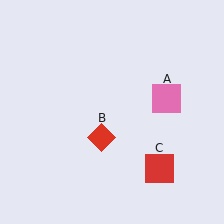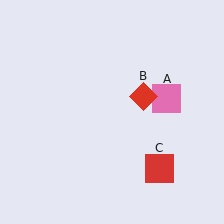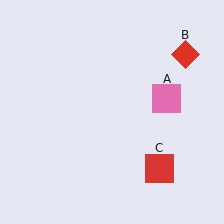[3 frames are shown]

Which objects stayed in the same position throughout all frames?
Pink square (object A) and red square (object C) remained stationary.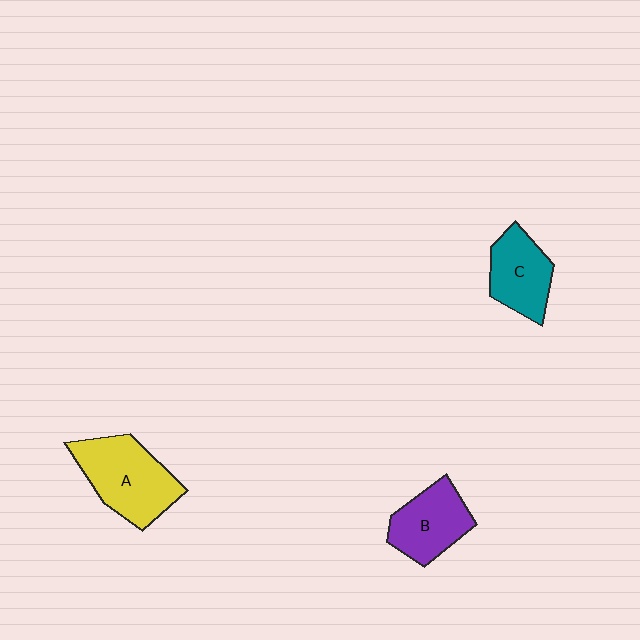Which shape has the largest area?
Shape A (yellow).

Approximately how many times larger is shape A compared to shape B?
Approximately 1.4 times.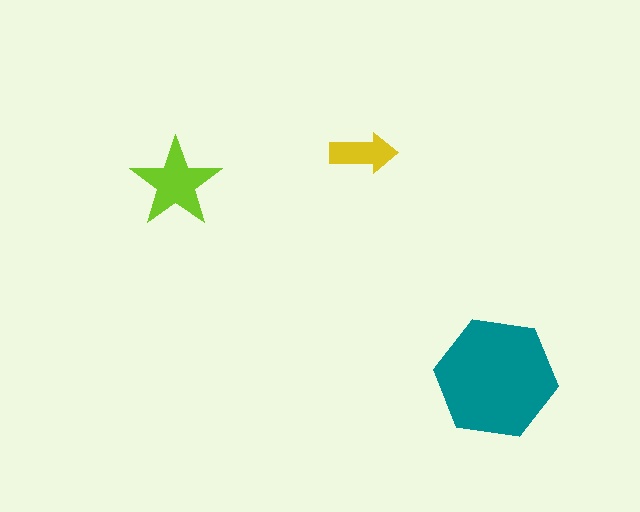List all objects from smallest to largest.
The yellow arrow, the lime star, the teal hexagon.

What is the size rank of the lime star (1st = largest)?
2nd.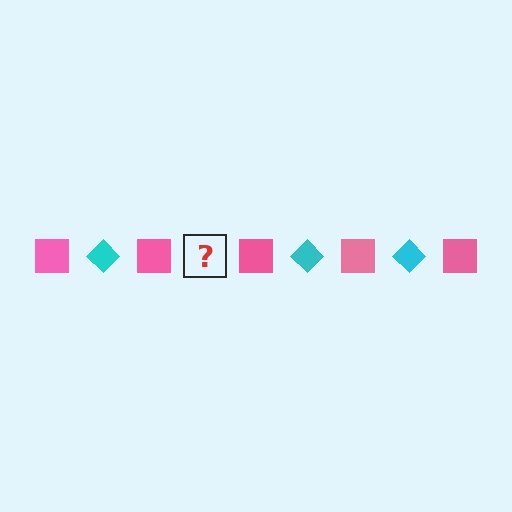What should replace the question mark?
The question mark should be replaced with a cyan diamond.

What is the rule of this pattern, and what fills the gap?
The rule is that the pattern alternates between pink square and cyan diamond. The gap should be filled with a cyan diamond.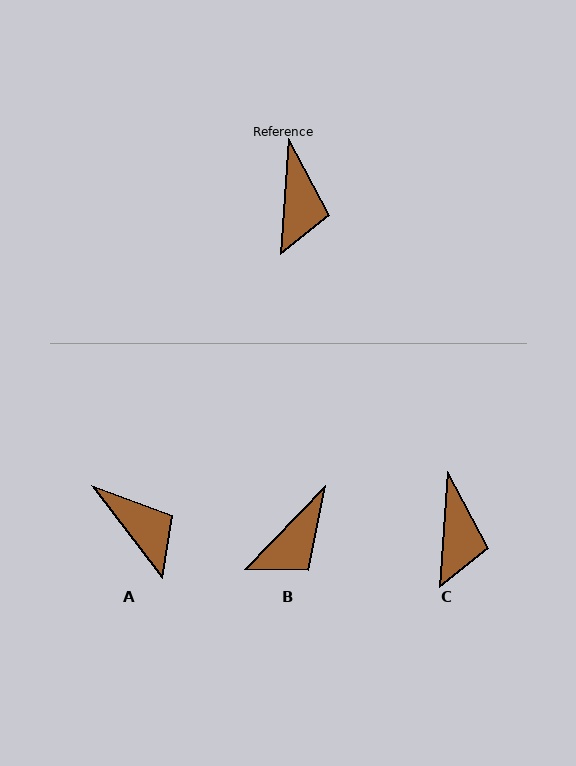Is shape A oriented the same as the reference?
No, it is off by about 42 degrees.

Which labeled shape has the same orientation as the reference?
C.